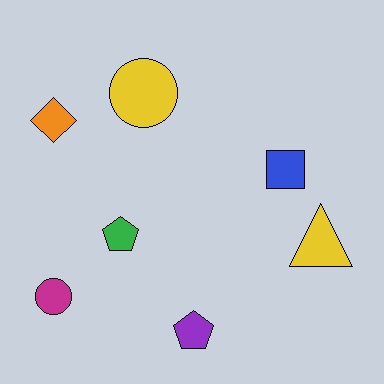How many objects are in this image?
There are 7 objects.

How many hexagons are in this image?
There are no hexagons.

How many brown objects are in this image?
There are no brown objects.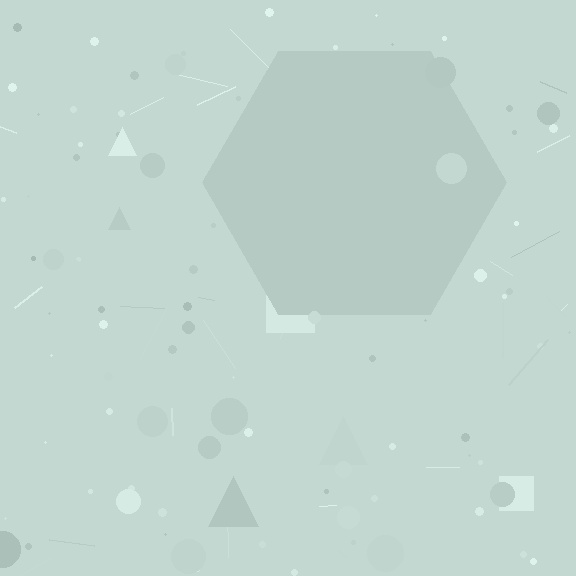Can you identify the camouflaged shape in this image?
The camouflaged shape is a hexagon.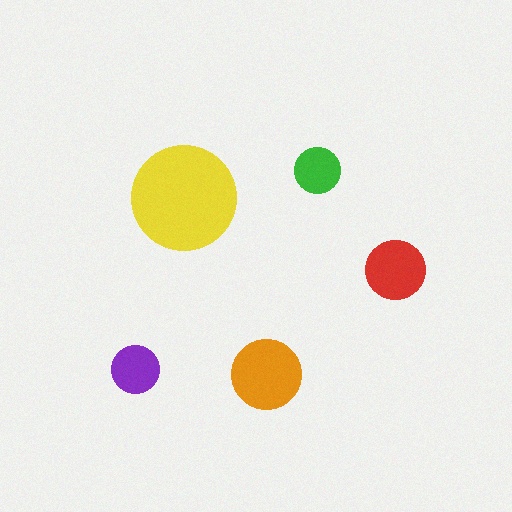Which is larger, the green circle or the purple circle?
The purple one.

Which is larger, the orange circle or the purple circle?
The orange one.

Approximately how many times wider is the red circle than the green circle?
About 1.5 times wider.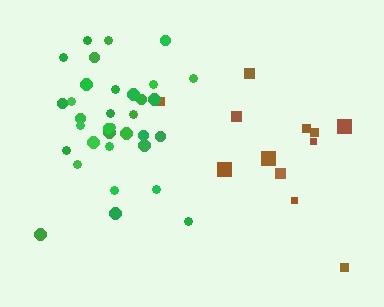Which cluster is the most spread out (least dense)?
Brown.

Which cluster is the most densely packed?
Green.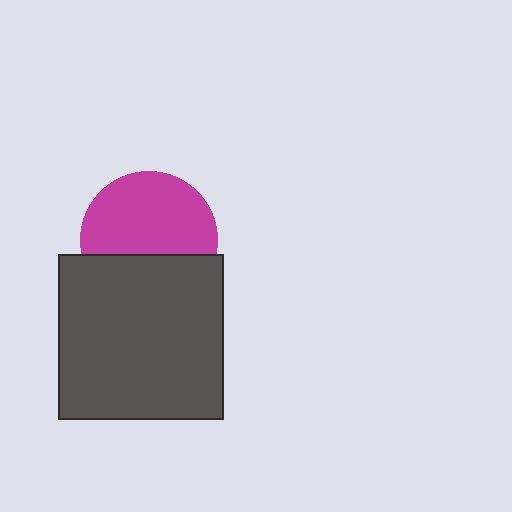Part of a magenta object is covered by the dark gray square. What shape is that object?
It is a circle.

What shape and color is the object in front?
The object in front is a dark gray square.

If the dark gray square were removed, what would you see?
You would see the complete magenta circle.